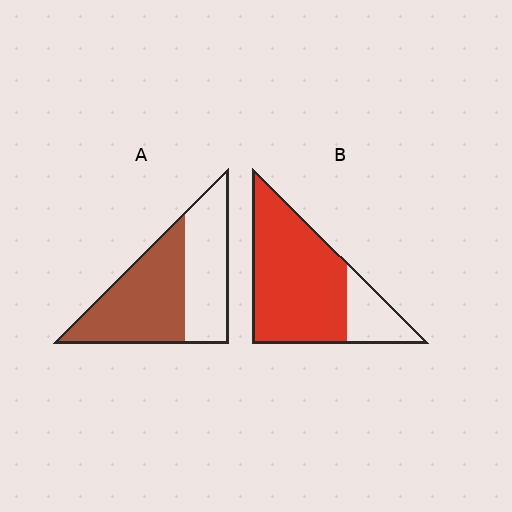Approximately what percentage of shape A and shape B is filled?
A is approximately 55% and B is approximately 80%.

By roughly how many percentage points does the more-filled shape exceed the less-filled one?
By roughly 20 percentage points (B over A).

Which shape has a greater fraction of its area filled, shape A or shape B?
Shape B.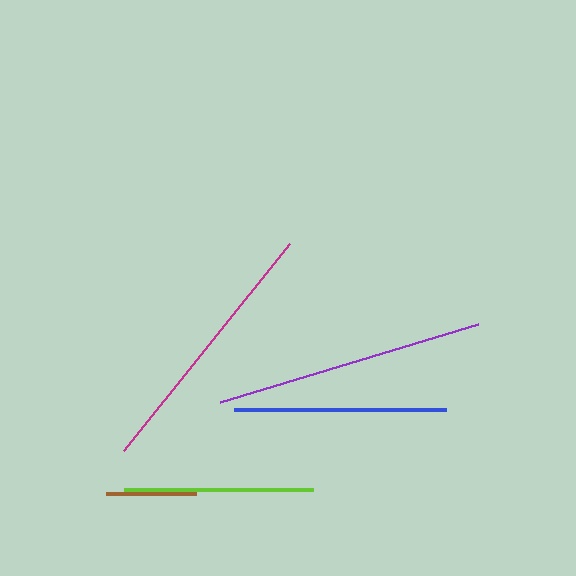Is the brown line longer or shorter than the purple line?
The purple line is longer than the brown line.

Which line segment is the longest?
The purple line is the longest at approximately 270 pixels.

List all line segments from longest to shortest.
From longest to shortest: purple, magenta, blue, lime, brown.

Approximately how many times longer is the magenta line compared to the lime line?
The magenta line is approximately 1.4 times the length of the lime line.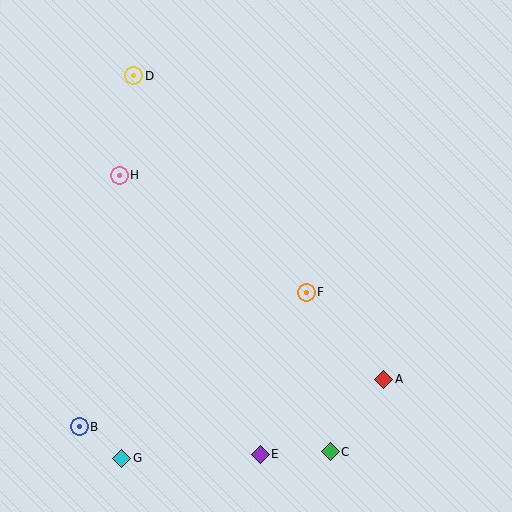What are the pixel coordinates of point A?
Point A is at (384, 379).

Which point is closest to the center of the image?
Point F at (306, 292) is closest to the center.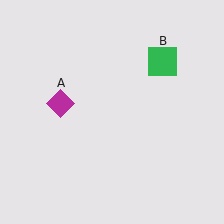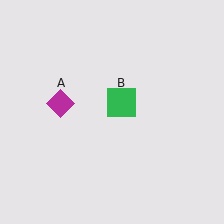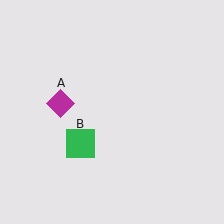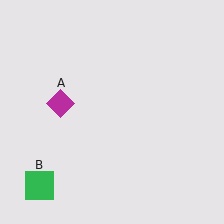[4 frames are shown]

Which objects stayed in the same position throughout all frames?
Magenta diamond (object A) remained stationary.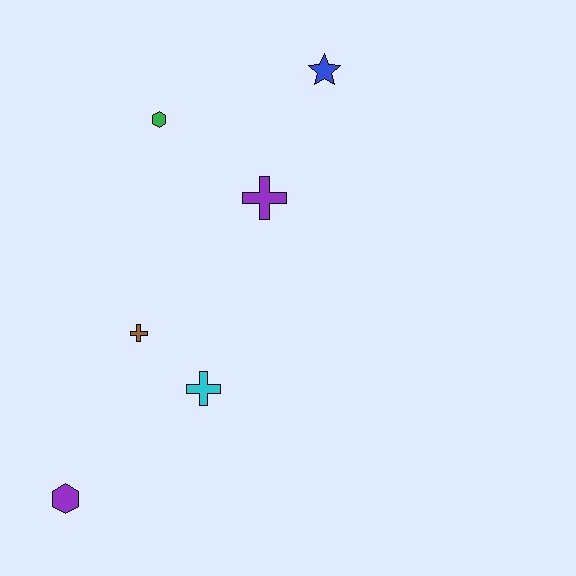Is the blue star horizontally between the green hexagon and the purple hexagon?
No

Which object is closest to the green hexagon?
The purple cross is closest to the green hexagon.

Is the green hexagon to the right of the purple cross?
No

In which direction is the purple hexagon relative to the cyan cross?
The purple hexagon is to the left of the cyan cross.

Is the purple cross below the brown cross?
No